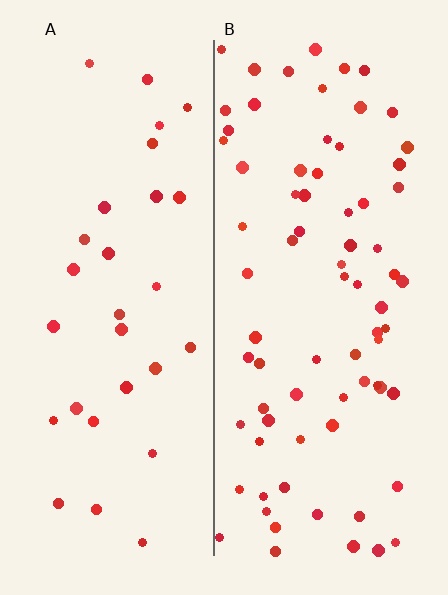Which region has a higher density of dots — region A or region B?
B (the right).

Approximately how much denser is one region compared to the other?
Approximately 2.5× — region B over region A.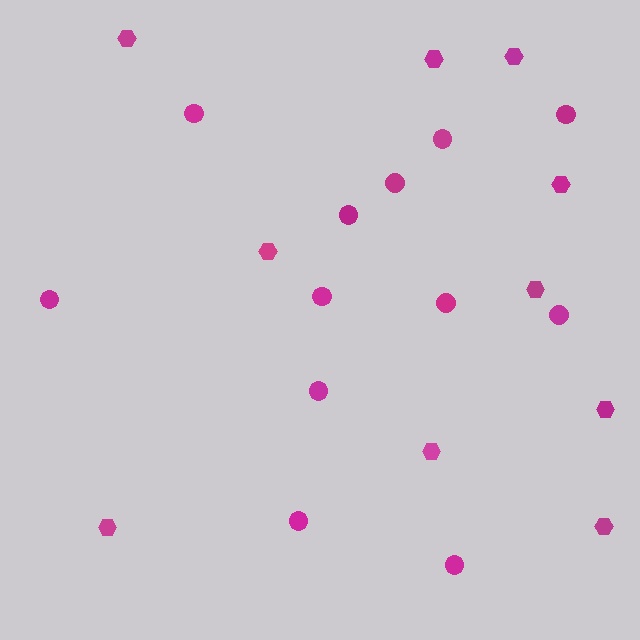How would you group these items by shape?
There are 2 groups: one group of hexagons (10) and one group of circles (12).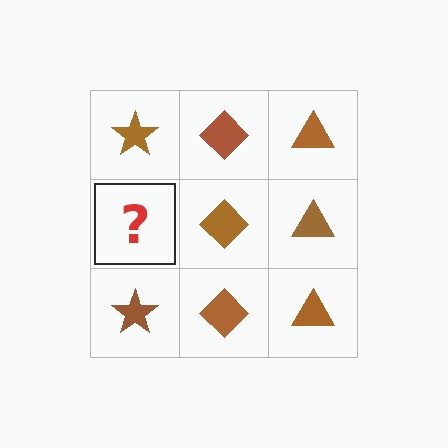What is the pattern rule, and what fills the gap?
The rule is that each column has a consistent shape. The gap should be filled with a brown star.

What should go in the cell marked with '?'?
The missing cell should contain a brown star.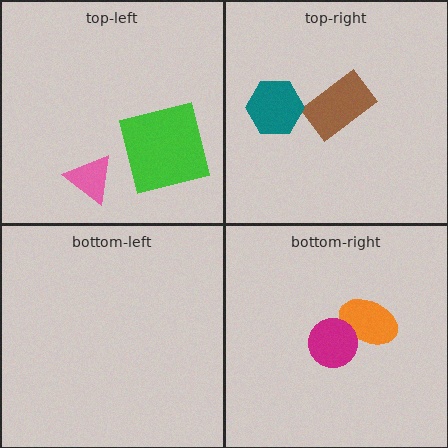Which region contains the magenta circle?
The bottom-right region.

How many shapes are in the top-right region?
2.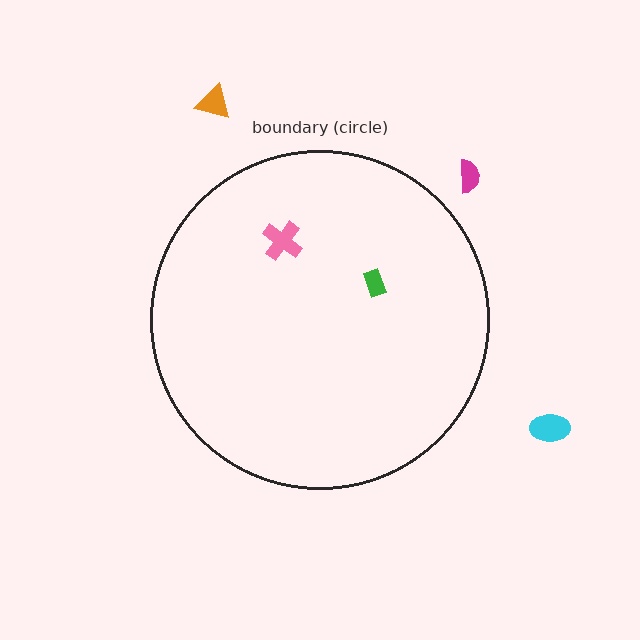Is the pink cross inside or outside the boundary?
Inside.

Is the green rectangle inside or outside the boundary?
Inside.